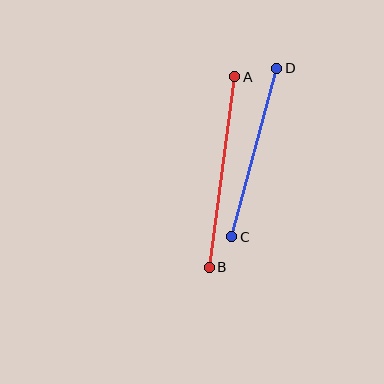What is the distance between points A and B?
The distance is approximately 192 pixels.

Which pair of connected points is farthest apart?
Points A and B are farthest apart.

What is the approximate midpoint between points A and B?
The midpoint is at approximately (222, 172) pixels.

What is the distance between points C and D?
The distance is approximately 174 pixels.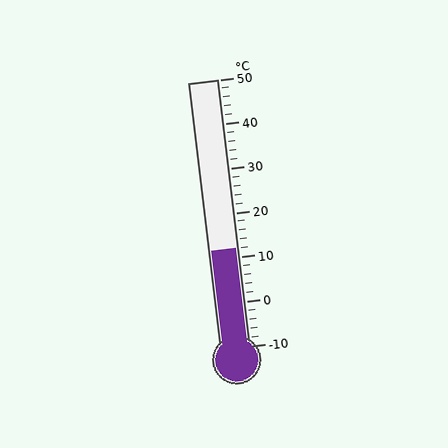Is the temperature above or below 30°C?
The temperature is below 30°C.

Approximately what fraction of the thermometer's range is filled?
The thermometer is filled to approximately 35% of its range.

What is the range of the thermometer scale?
The thermometer scale ranges from -10°C to 50°C.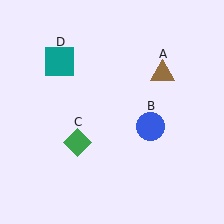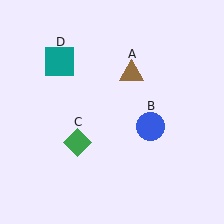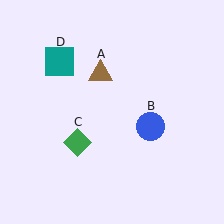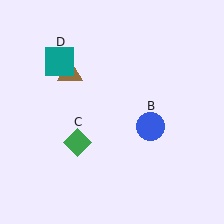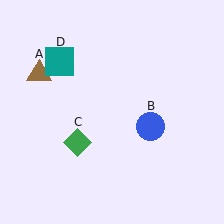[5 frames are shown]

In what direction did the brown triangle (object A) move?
The brown triangle (object A) moved left.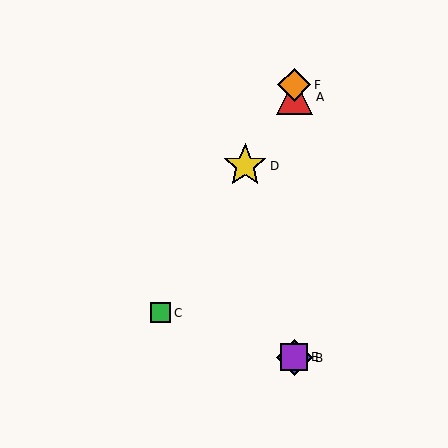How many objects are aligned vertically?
4 objects (A, B, E, F) are aligned vertically.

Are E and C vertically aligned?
No, E is at x≈294 and C is at x≈161.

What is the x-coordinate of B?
Object B is at x≈294.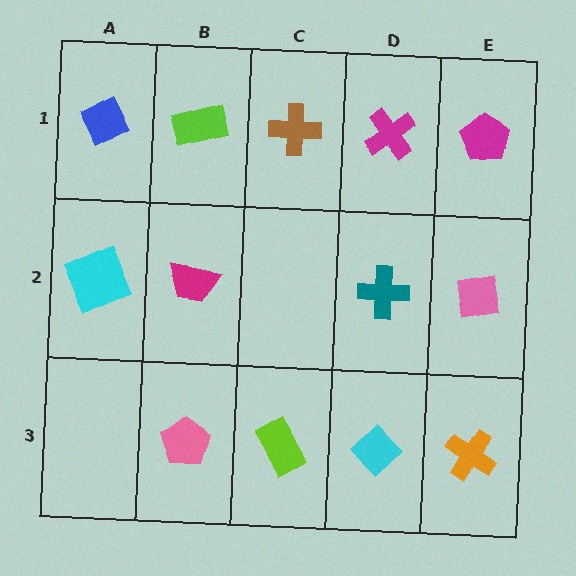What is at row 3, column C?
A lime rectangle.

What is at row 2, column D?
A teal cross.